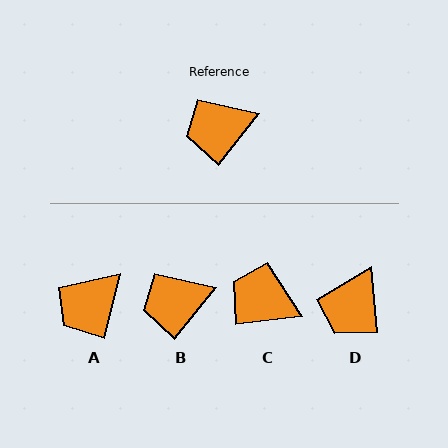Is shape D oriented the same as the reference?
No, it is off by about 44 degrees.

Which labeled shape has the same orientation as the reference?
B.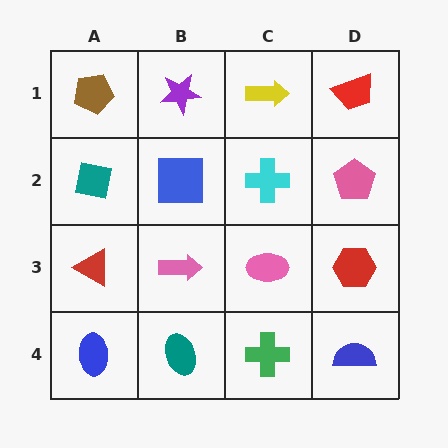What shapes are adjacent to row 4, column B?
A pink arrow (row 3, column B), a blue ellipse (row 4, column A), a green cross (row 4, column C).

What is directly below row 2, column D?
A red hexagon.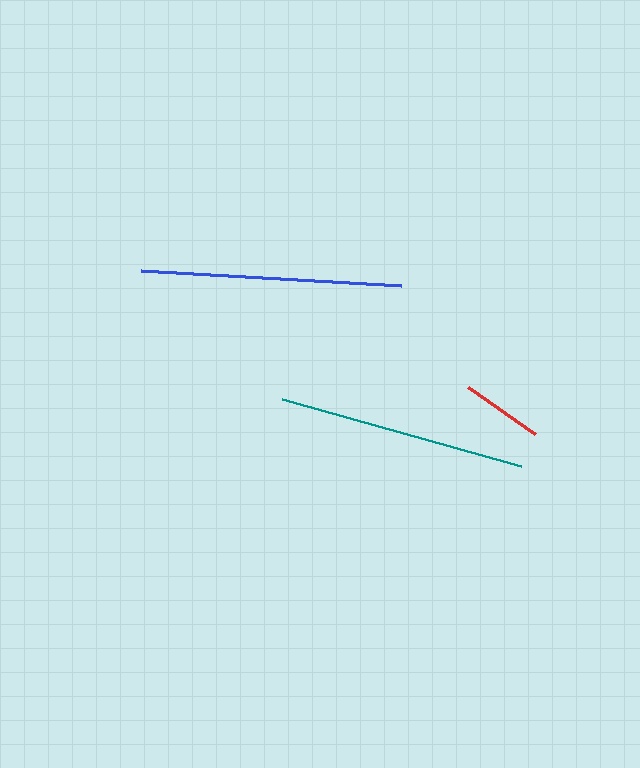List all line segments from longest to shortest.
From longest to shortest: blue, teal, red.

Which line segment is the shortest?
The red line is the shortest at approximately 82 pixels.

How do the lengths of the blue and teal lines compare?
The blue and teal lines are approximately the same length.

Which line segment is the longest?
The blue line is the longest at approximately 261 pixels.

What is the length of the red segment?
The red segment is approximately 82 pixels long.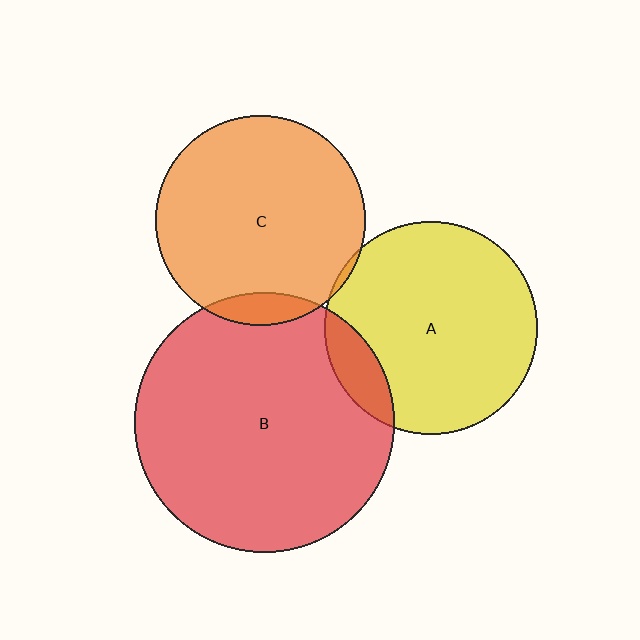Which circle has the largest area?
Circle B (red).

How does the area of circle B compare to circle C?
Approximately 1.5 times.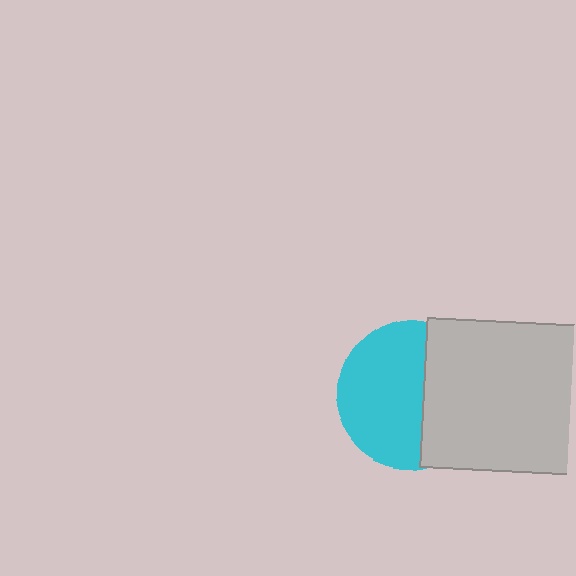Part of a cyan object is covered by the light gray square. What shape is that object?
It is a circle.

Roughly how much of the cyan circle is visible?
About half of it is visible (roughly 59%).